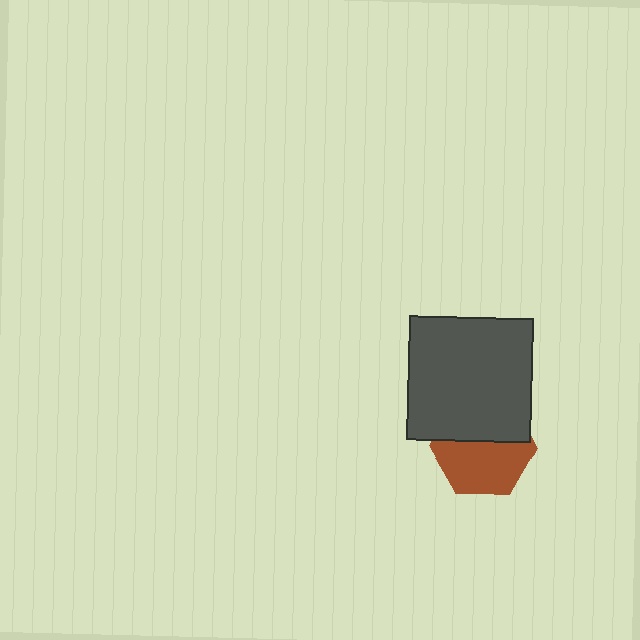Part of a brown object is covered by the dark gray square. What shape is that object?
It is a hexagon.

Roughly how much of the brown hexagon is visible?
About half of it is visible (roughly 57%).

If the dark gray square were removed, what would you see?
You would see the complete brown hexagon.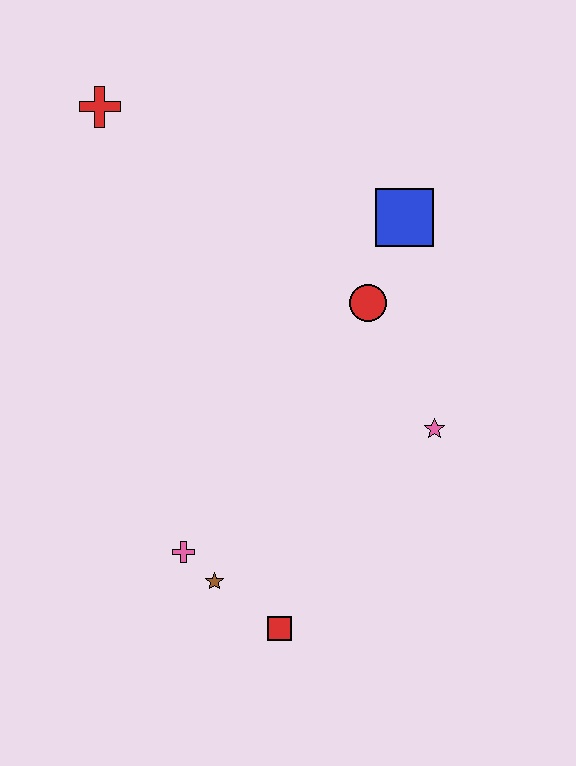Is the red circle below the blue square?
Yes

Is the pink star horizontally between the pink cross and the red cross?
No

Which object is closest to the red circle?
The blue square is closest to the red circle.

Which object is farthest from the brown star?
The red cross is farthest from the brown star.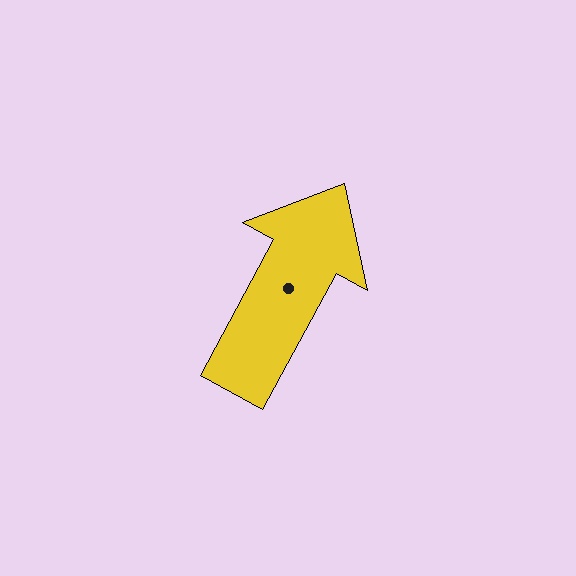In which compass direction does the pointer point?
Northeast.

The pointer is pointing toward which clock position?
Roughly 1 o'clock.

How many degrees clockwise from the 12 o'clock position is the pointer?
Approximately 28 degrees.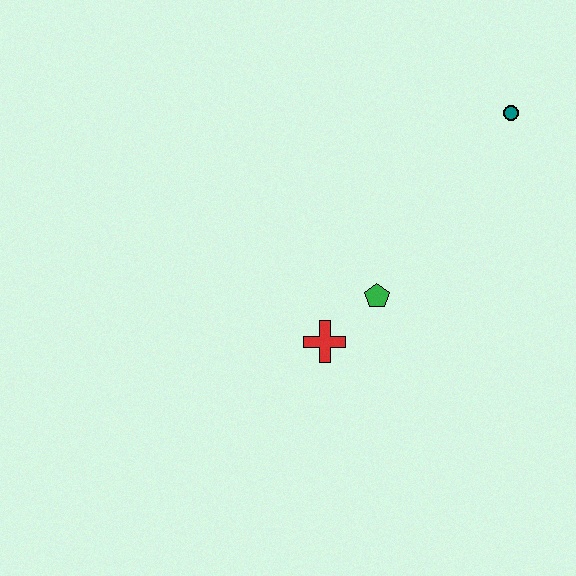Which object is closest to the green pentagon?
The red cross is closest to the green pentagon.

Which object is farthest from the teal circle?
The red cross is farthest from the teal circle.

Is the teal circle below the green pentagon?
No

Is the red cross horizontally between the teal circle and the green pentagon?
No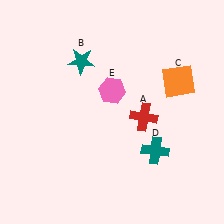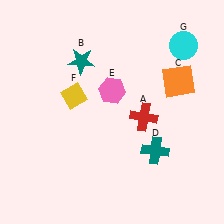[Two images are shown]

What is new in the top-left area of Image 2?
A yellow diamond (F) was added in the top-left area of Image 2.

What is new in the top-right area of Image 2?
A cyan circle (G) was added in the top-right area of Image 2.